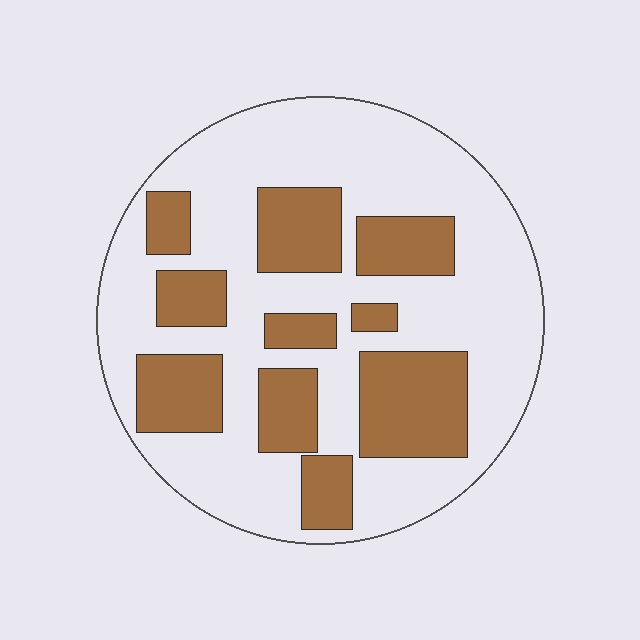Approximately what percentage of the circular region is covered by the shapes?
Approximately 35%.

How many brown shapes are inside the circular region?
10.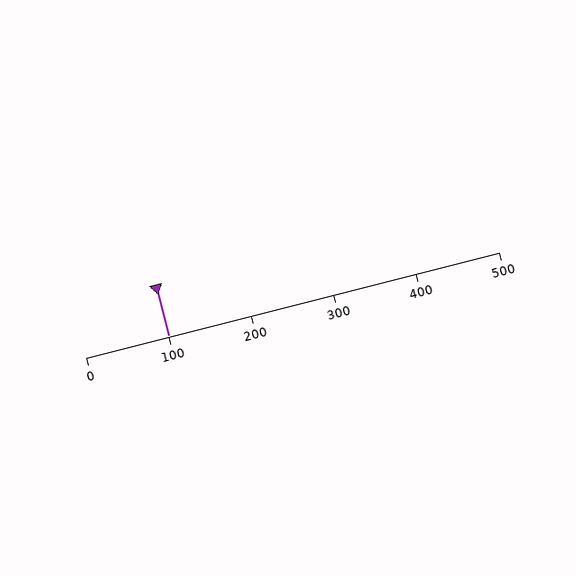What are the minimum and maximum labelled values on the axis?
The axis runs from 0 to 500.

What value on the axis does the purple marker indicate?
The marker indicates approximately 100.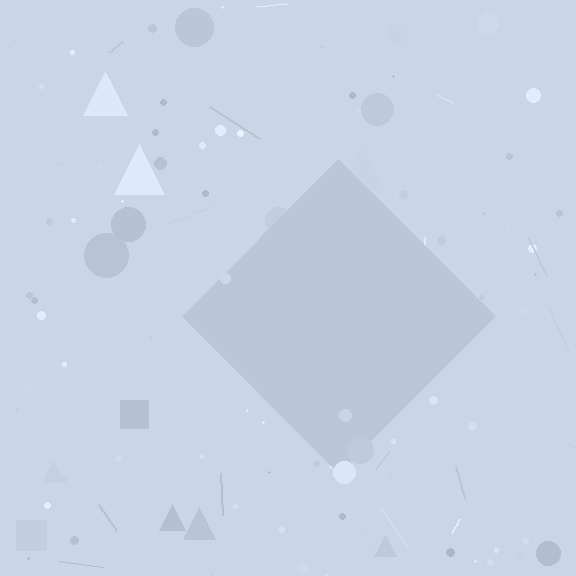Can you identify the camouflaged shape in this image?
The camouflaged shape is a diamond.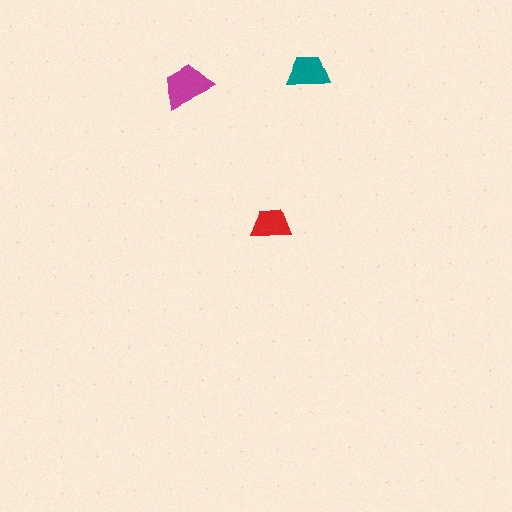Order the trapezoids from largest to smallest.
the magenta one, the teal one, the red one.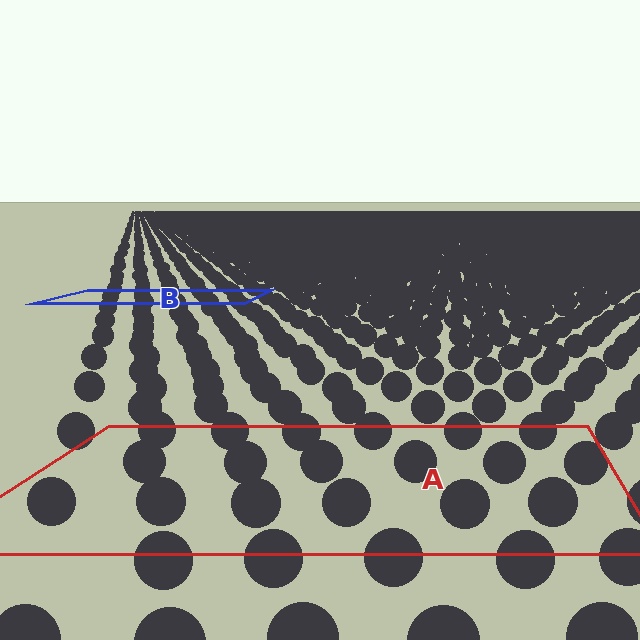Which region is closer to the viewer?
Region A is closer. The texture elements there are larger and more spread out.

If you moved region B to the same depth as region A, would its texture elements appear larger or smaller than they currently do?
They would appear larger. At a closer depth, the same texture elements are projected at a bigger on-screen size.